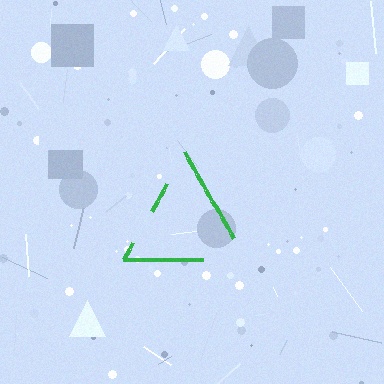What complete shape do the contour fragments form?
The contour fragments form a triangle.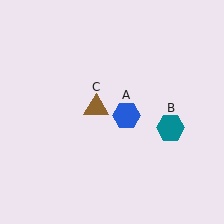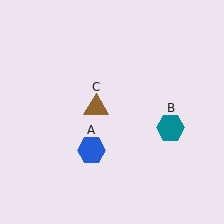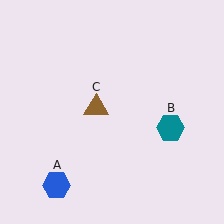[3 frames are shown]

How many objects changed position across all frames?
1 object changed position: blue hexagon (object A).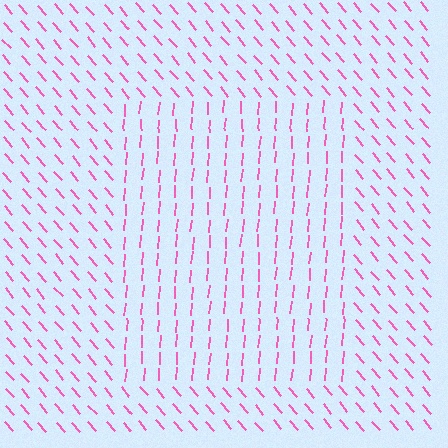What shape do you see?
I see a rectangle.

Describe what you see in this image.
The image is filled with small pink line segments. A rectangle region in the image has lines oriented differently from the surrounding lines, creating a visible texture boundary.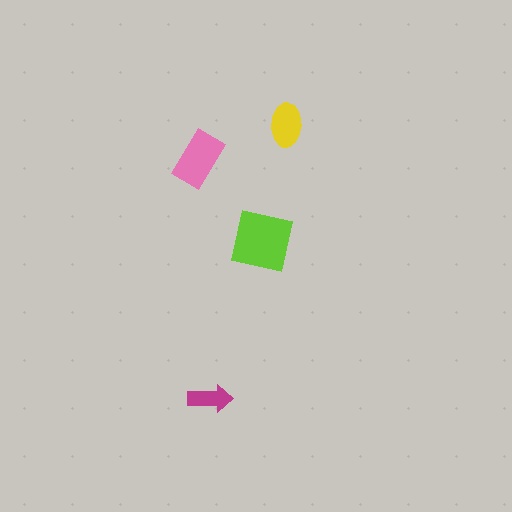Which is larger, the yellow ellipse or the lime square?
The lime square.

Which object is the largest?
The lime square.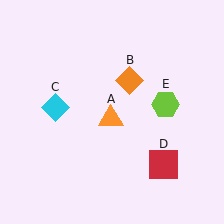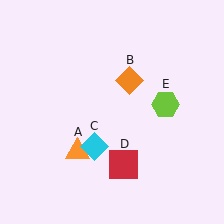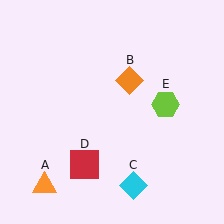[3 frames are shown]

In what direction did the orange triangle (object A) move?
The orange triangle (object A) moved down and to the left.